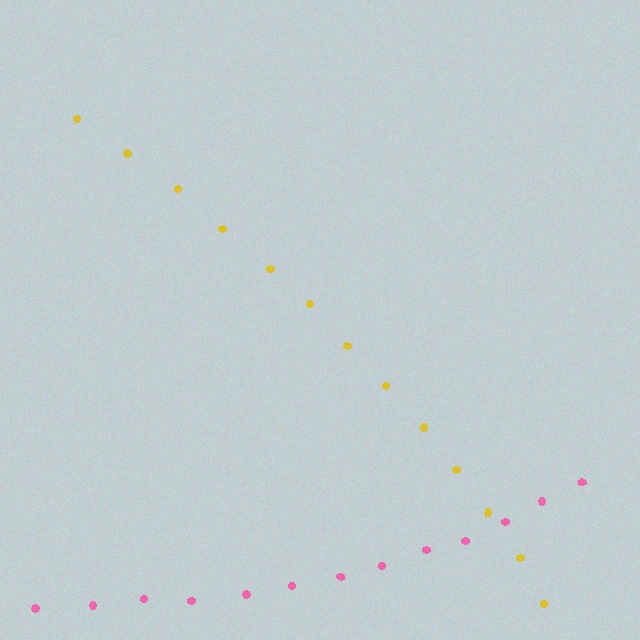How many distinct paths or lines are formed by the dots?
There are 2 distinct paths.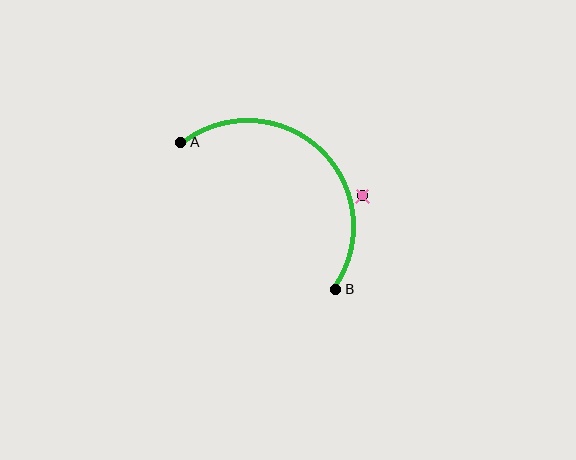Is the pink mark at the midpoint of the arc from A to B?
No — the pink mark does not lie on the arc at all. It sits slightly outside the curve.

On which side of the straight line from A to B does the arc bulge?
The arc bulges above and to the right of the straight line connecting A and B.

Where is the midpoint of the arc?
The arc midpoint is the point on the curve farthest from the straight line joining A and B. It sits above and to the right of that line.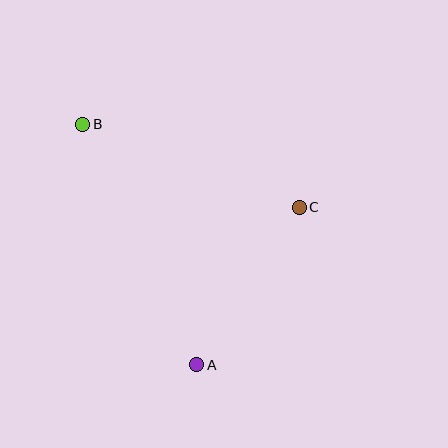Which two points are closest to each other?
Points A and C are closest to each other.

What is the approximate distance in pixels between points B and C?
The distance between B and C is approximately 231 pixels.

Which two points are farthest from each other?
Points A and B are farthest from each other.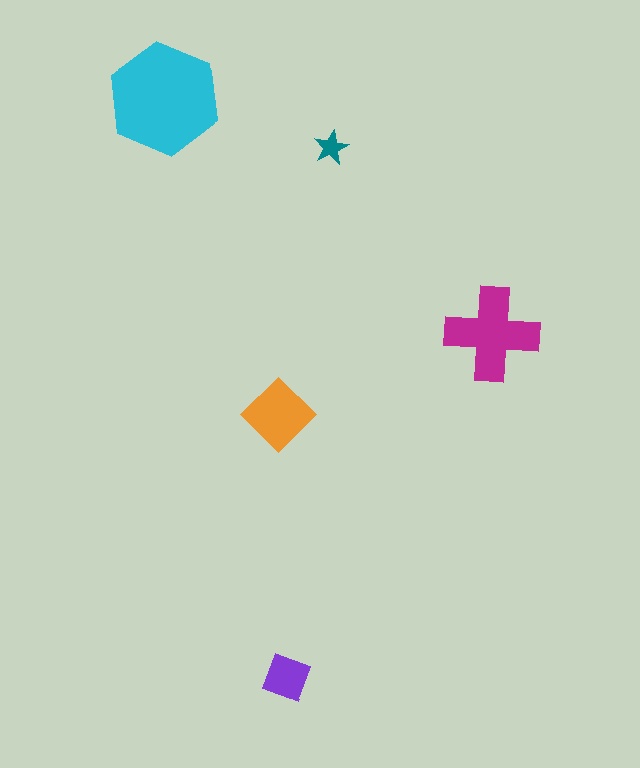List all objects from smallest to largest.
The teal star, the purple square, the orange diamond, the magenta cross, the cyan hexagon.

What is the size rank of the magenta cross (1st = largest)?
2nd.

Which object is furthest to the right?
The magenta cross is rightmost.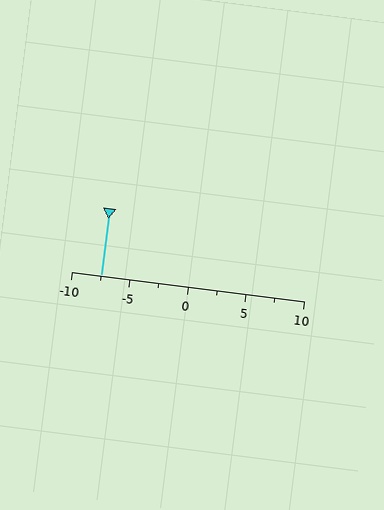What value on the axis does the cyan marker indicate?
The marker indicates approximately -7.5.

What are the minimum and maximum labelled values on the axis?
The axis runs from -10 to 10.